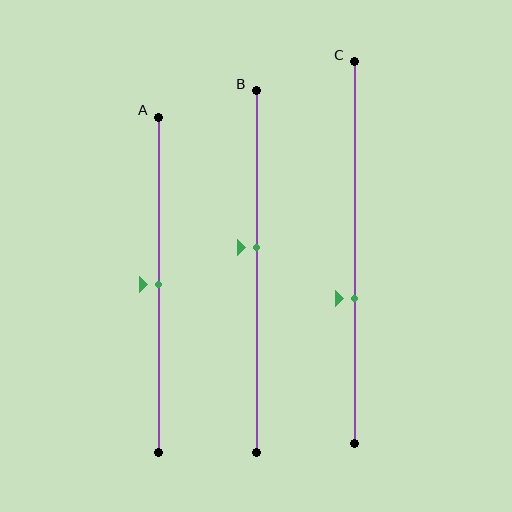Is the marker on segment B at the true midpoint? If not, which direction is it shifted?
No, the marker on segment B is shifted upward by about 7% of the segment length.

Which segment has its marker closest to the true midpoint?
Segment A has its marker closest to the true midpoint.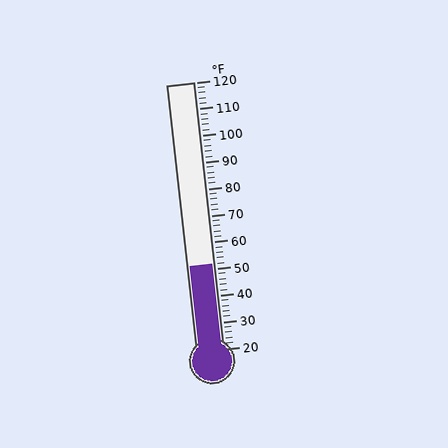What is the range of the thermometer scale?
The thermometer scale ranges from 20°F to 120°F.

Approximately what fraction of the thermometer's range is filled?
The thermometer is filled to approximately 30% of its range.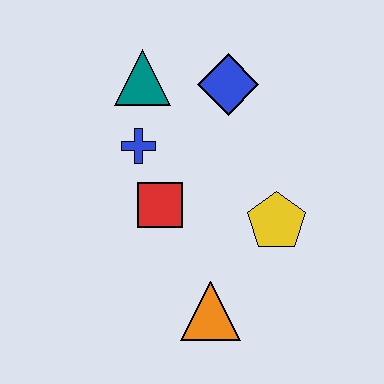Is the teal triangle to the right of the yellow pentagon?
No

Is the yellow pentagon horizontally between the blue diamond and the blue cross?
No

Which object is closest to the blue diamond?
The teal triangle is closest to the blue diamond.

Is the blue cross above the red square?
Yes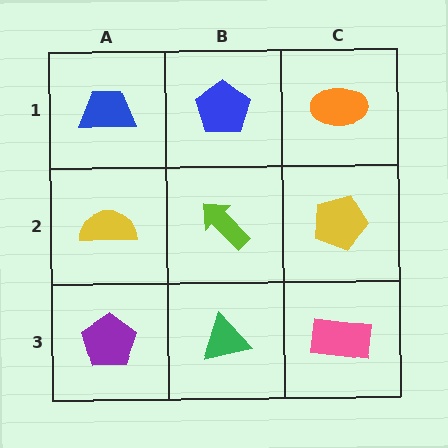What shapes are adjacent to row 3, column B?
A lime arrow (row 2, column B), a purple pentagon (row 3, column A), a pink rectangle (row 3, column C).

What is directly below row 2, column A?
A purple pentagon.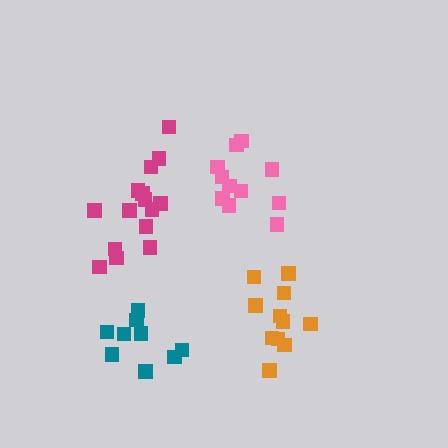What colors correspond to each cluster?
The clusters are colored: pink, orange, teal, magenta.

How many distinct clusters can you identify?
There are 4 distinct clusters.